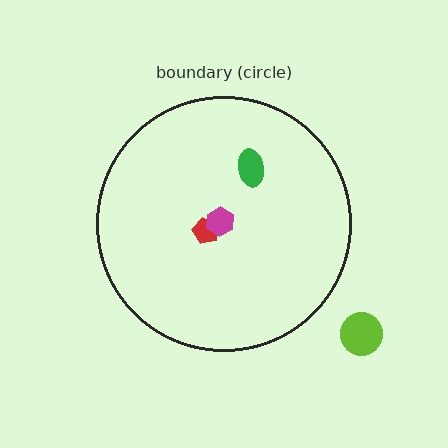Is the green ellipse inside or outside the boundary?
Inside.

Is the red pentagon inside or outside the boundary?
Inside.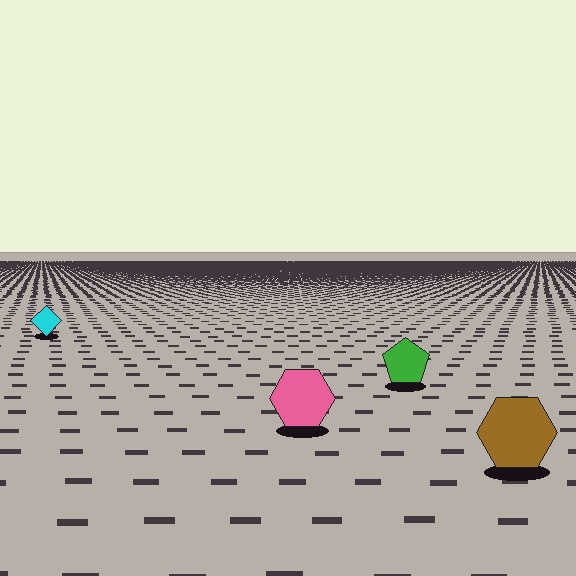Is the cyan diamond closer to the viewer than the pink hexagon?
No. The pink hexagon is closer — you can tell from the texture gradient: the ground texture is coarser near it.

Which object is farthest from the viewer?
The cyan diamond is farthest from the viewer. It appears smaller and the ground texture around it is denser.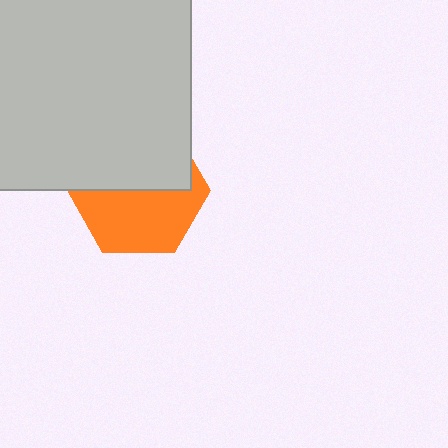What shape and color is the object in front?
The object in front is a light gray square.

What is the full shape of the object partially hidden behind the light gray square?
The partially hidden object is an orange hexagon.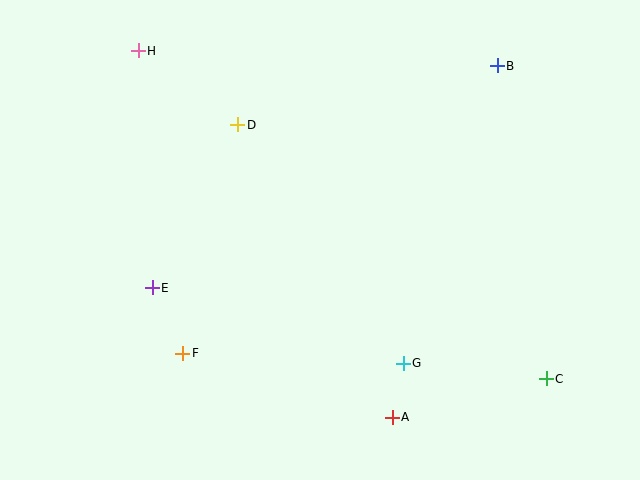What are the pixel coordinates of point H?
Point H is at (138, 51).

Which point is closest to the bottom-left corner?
Point F is closest to the bottom-left corner.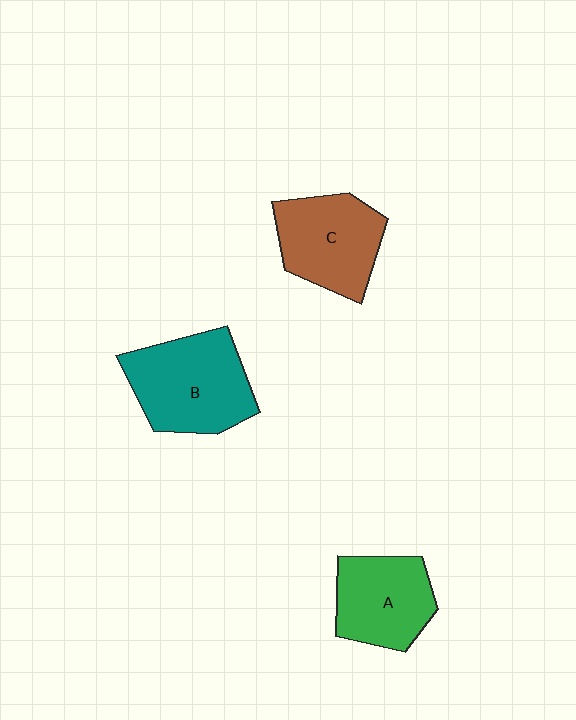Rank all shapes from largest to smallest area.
From largest to smallest: B (teal), C (brown), A (green).